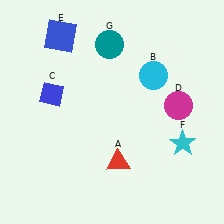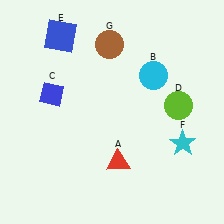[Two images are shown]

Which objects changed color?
D changed from magenta to lime. G changed from teal to brown.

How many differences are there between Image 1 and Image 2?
There are 2 differences between the two images.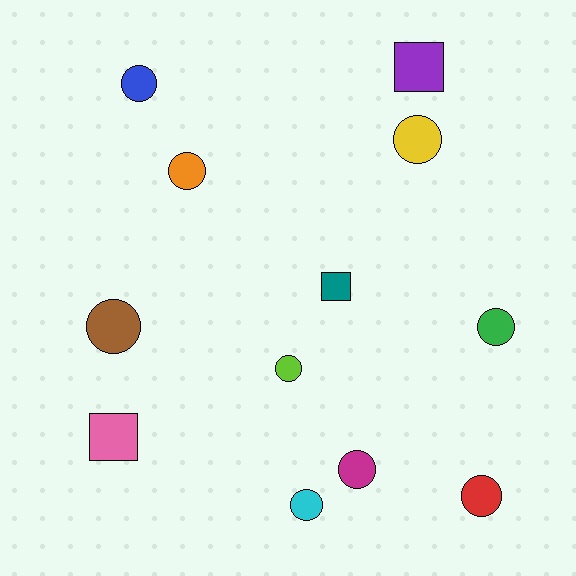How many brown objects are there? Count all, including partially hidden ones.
There is 1 brown object.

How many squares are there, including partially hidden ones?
There are 3 squares.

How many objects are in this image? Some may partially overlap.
There are 12 objects.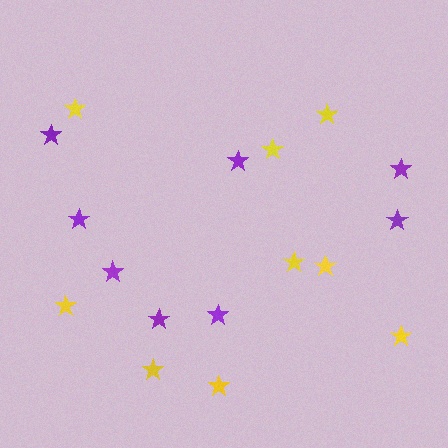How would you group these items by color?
There are 2 groups: one group of purple stars (8) and one group of yellow stars (9).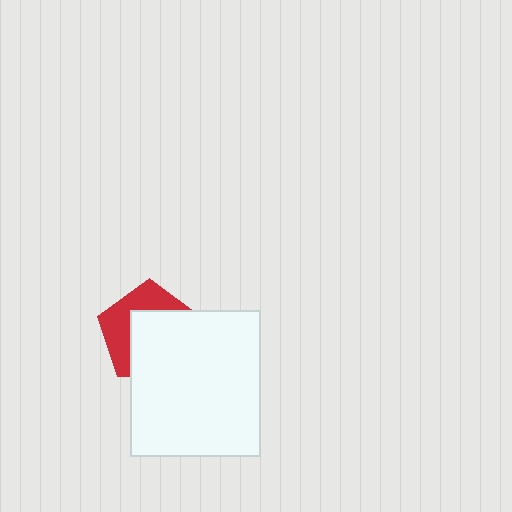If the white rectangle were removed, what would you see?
You would see the complete red pentagon.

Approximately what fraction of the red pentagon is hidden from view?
Roughly 59% of the red pentagon is hidden behind the white rectangle.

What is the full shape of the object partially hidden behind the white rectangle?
The partially hidden object is a red pentagon.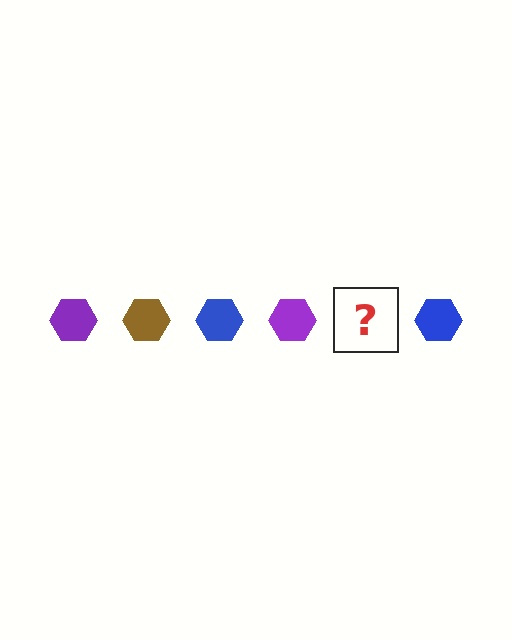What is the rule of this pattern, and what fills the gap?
The rule is that the pattern cycles through purple, brown, blue hexagons. The gap should be filled with a brown hexagon.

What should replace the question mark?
The question mark should be replaced with a brown hexagon.